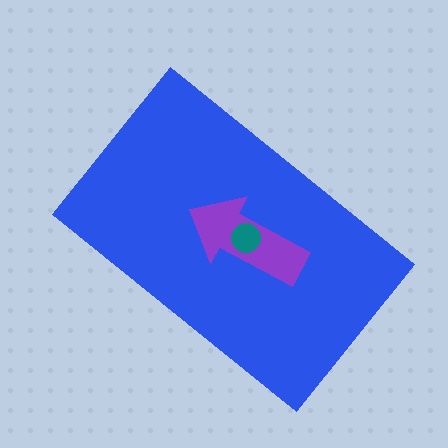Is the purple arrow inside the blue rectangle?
Yes.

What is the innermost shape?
The teal circle.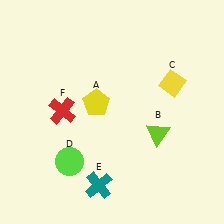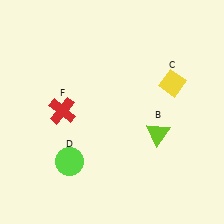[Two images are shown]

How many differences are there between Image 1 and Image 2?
There are 2 differences between the two images.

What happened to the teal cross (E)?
The teal cross (E) was removed in Image 2. It was in the bottom-left area of Image 1.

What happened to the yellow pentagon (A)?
The yellow pentagon (A) was removed in Image 2. It was in the top-left area of Image 1.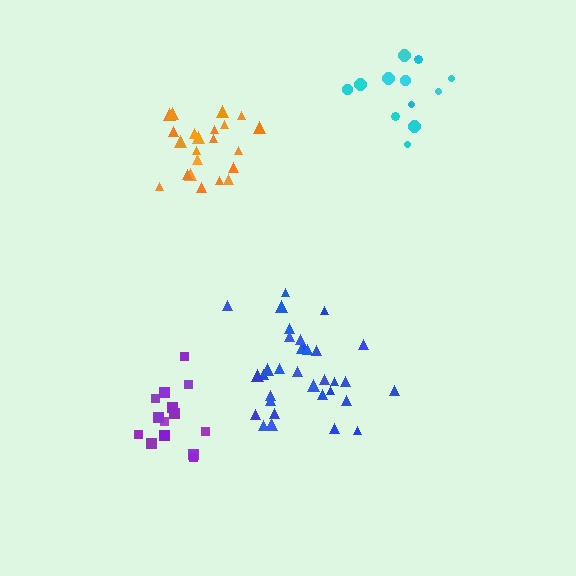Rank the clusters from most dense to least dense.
orange, blue, purple, cyan.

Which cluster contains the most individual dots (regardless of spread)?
Blue (33).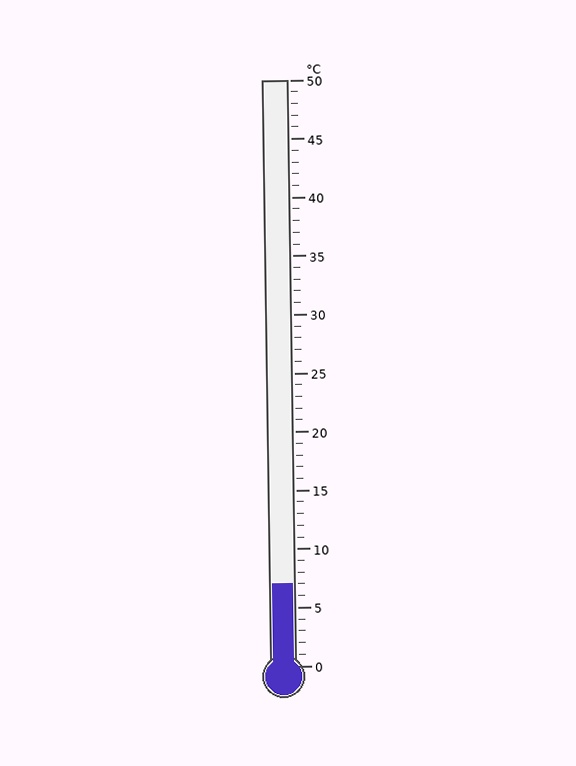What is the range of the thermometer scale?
The thermometer scale ranges from 0°C to 50°C.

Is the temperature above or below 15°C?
The temperature is below 15°C.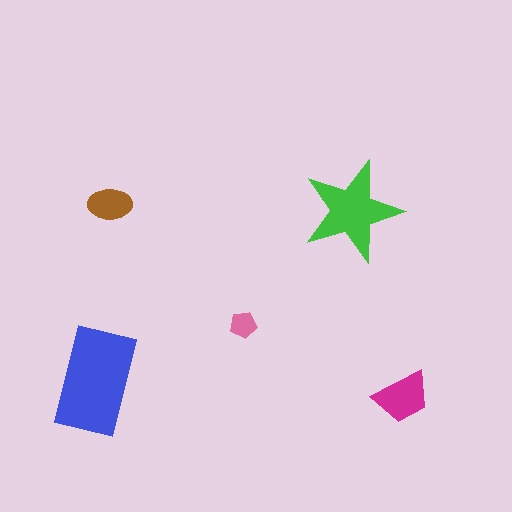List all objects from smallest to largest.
The pink pentagon, the brown ellipse, the magenta trapezoid, the green star, the blue rectangle.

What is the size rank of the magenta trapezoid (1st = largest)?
3rd.